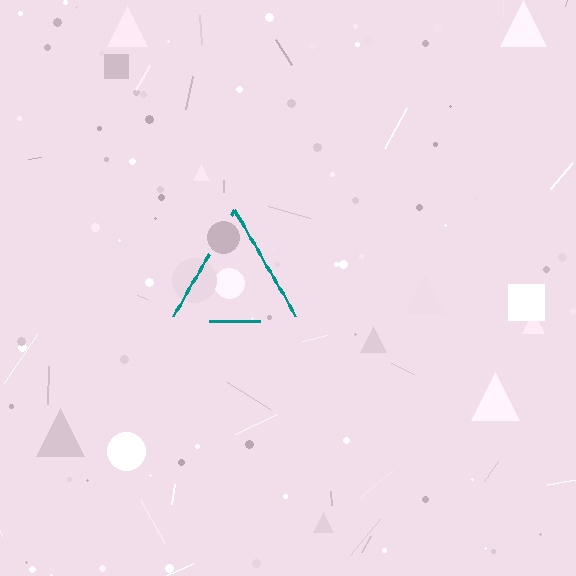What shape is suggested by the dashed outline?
The dashed outline suggests a triangle.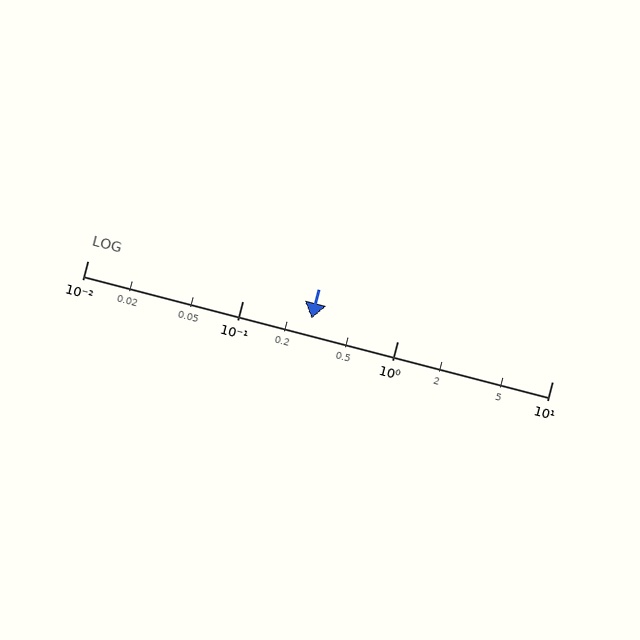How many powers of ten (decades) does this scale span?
The scale spans 3 decades, from 0.01 to 10.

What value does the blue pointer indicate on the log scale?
The pointer indicates approximately 0.28.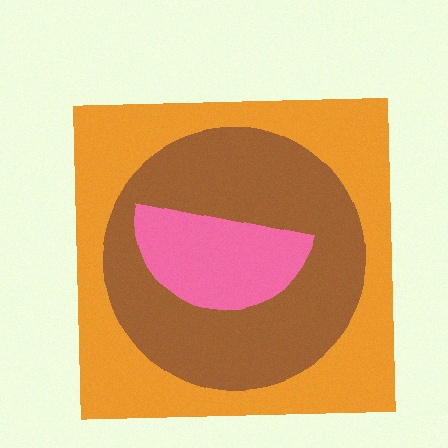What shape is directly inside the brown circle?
The pink semicircle.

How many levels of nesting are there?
3.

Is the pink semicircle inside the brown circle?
Yes.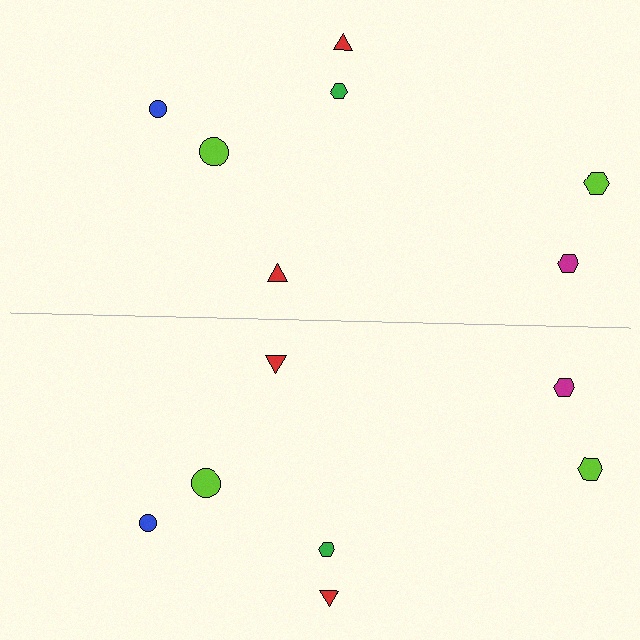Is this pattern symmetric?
Yes, this pattern has bilateral (reflection) symmetry.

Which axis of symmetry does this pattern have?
The pattern has a horizontal axis of symmetry running through the center of the image.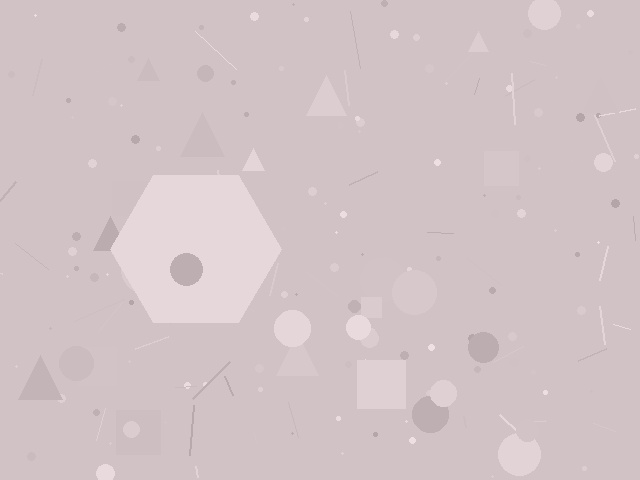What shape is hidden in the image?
A hexagon is hidden in the image.